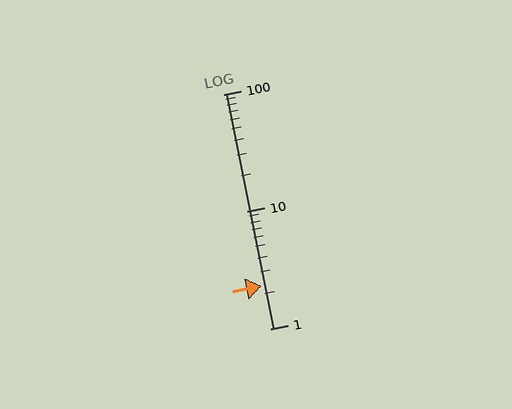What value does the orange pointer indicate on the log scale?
The pointer indicates approximately 2.3.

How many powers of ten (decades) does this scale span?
The scale spans 2 decades, from 1 to 100.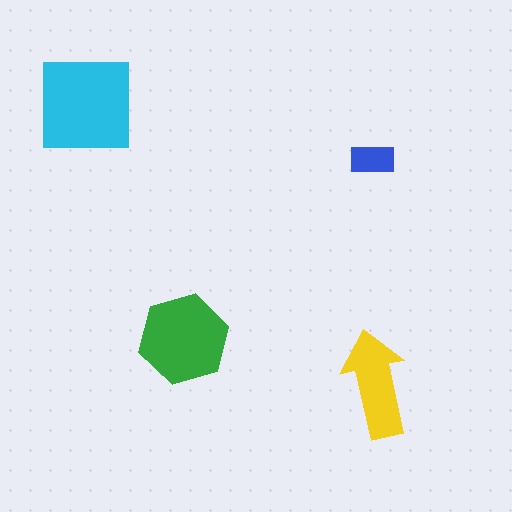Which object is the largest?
The cyan square.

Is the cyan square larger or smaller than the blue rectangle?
Larger.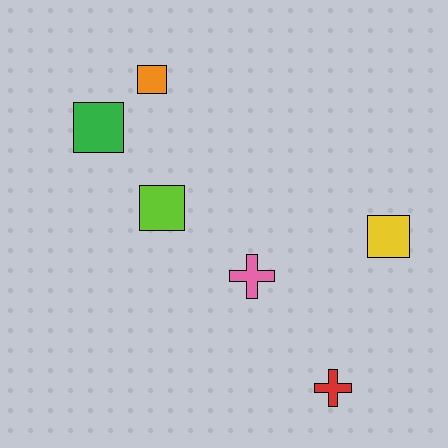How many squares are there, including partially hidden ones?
There are 4 squares.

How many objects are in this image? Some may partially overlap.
There are 6 objects.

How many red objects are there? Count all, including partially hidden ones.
There is 1 red object.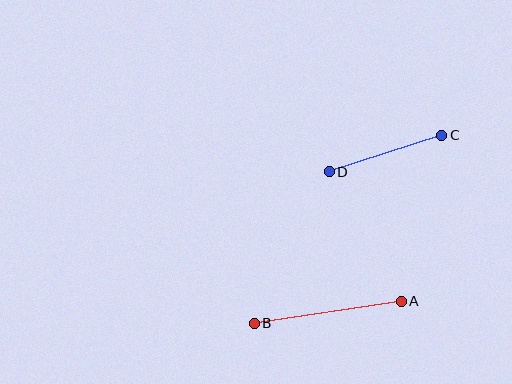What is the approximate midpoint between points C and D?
The midpoint is at approximately (385, 154) pixels.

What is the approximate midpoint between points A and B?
The midpoint is at approximately (328, 312) pixels.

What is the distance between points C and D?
The distance is approximately 118 pixels.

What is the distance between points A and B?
The distance is approximately 149 pixels.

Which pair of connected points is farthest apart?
Points A and B are farthest apart.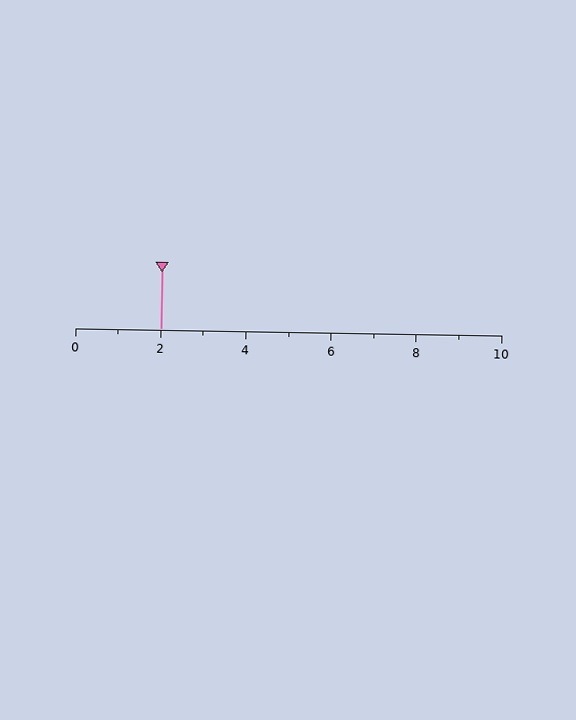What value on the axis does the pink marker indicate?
The marker indicates approximately 2.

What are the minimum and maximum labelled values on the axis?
The axis runs from 0 to 10.